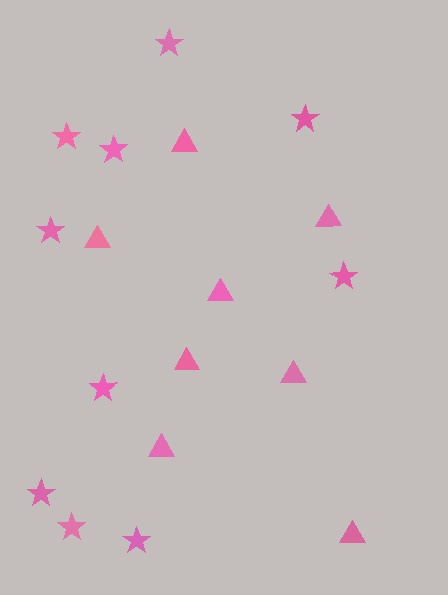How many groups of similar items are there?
There are 2 groups: one group of stars (10) and one group of triangles (8).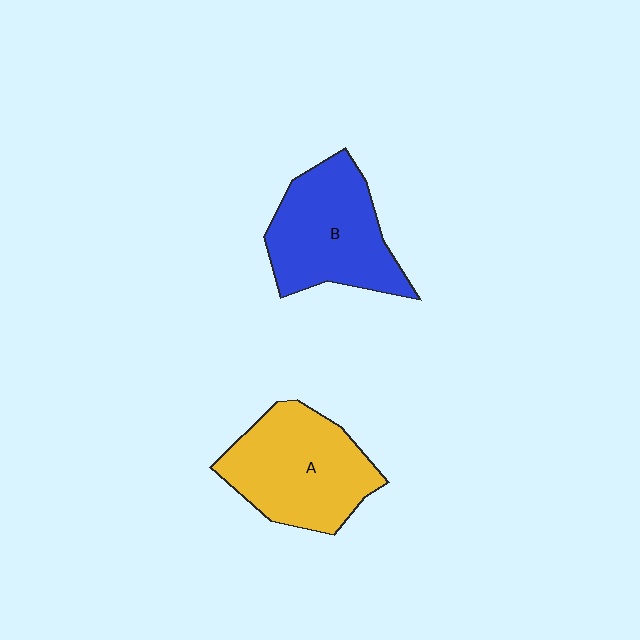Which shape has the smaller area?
Shape B (blue).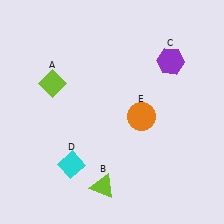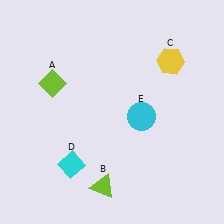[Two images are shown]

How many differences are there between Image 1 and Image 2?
There are 2 differences between the two images.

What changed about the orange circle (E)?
In Image 1, E is orange. In Image 2, it changed to cyan.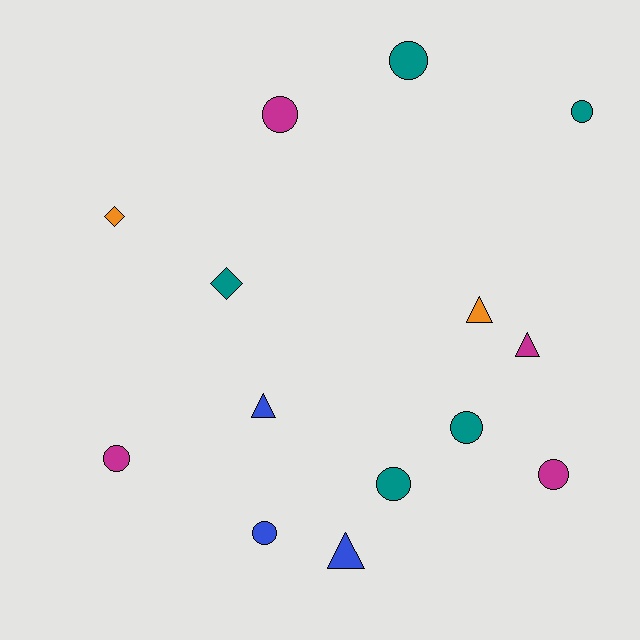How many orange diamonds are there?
There is 1 orange diamond.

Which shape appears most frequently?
Circle, with 8 objects.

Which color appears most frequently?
Teal, with 5 objects.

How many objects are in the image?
There are 14 objects.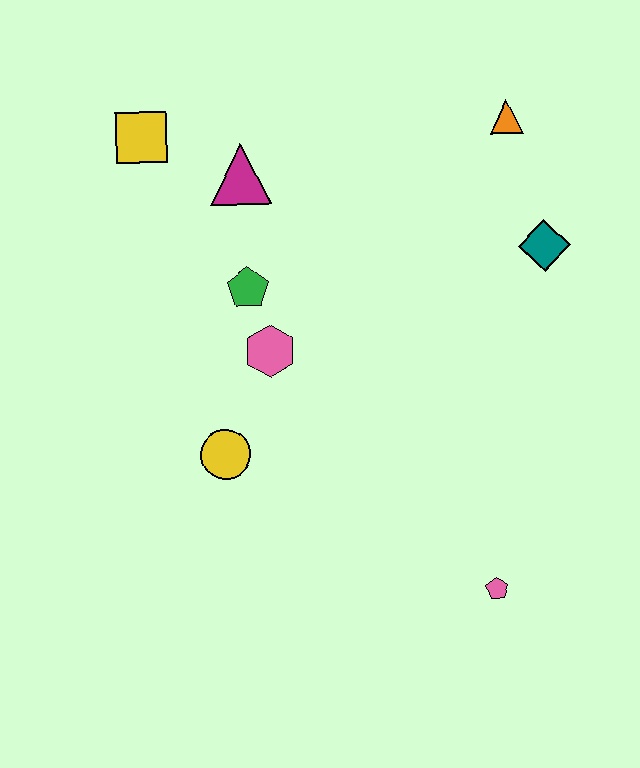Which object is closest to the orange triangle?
The teal diamond is closest to the orange triangle.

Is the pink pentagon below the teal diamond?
Yes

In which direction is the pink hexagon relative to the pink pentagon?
The pink hexagon is above the pink pentagon.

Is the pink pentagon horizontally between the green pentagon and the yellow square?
No